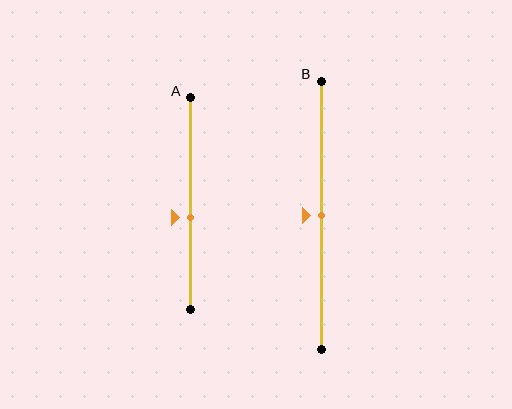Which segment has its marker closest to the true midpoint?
Segment B has its marker closest to the true midpoint.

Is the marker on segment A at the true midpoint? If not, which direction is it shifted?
No, the marker on segment A is shifted downward by about 7% of the segment length.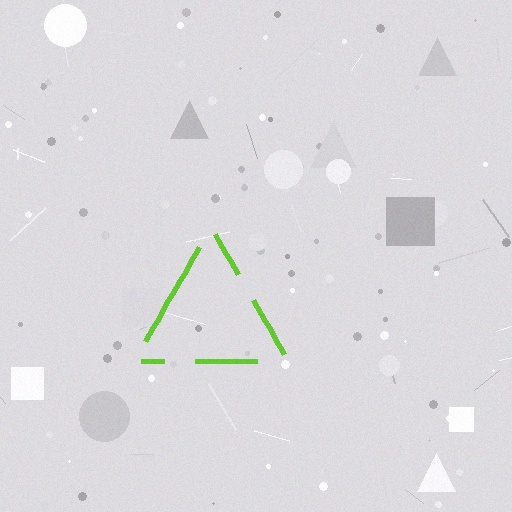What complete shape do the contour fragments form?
The contour fragments form a triangle.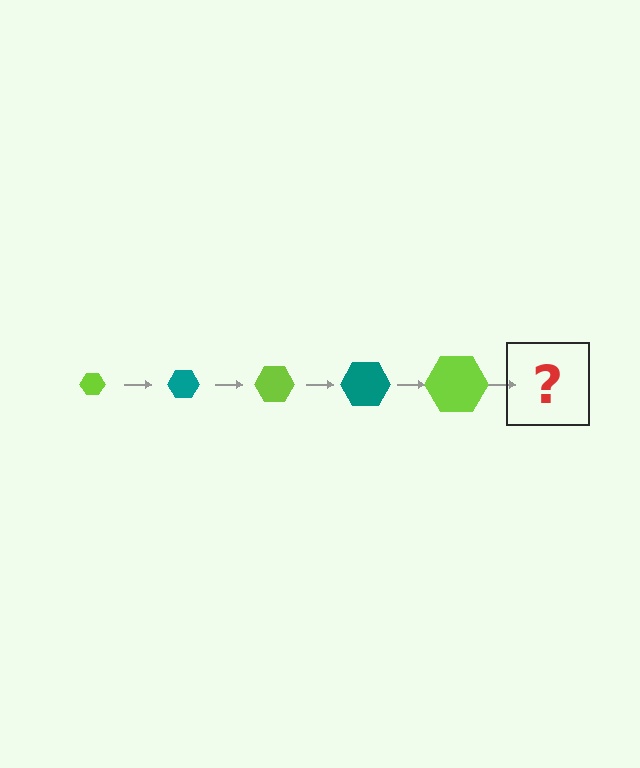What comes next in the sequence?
The next element should be a teal hexagon, larger than the previous one.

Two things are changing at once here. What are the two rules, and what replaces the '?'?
The two rules are that the hexagon grows larger each step and the color cycles through lime and teal. The '?' should be a teal hexagon, larger than the previous one.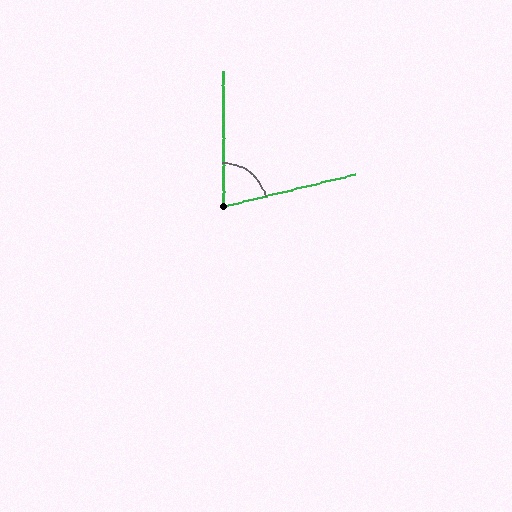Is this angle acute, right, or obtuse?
It is acute.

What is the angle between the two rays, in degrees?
Approximately 76 degrees.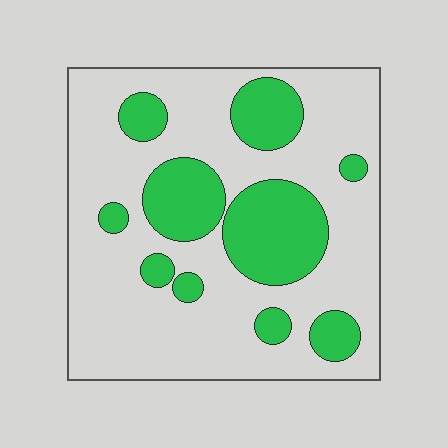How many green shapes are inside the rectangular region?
10.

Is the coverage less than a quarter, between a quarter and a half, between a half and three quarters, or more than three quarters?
Between a quarter and a half.